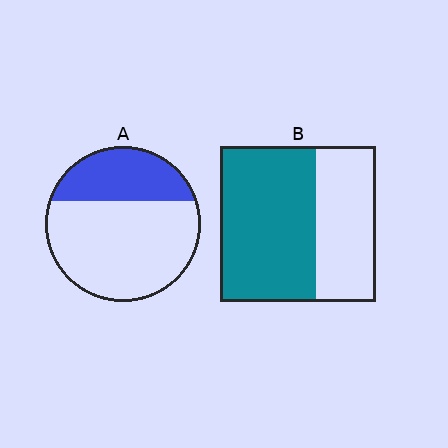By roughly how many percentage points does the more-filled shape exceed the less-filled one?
By roughly 30 percentage points (B over A).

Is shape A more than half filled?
No.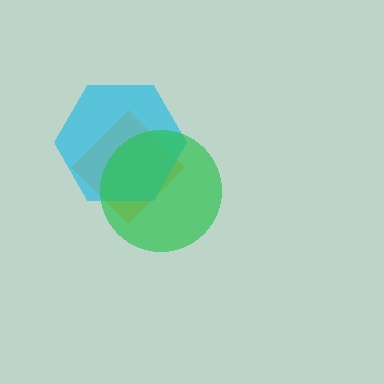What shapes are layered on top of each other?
The layered shapes are: an orange diamond, a cyan hexagon, a green circle.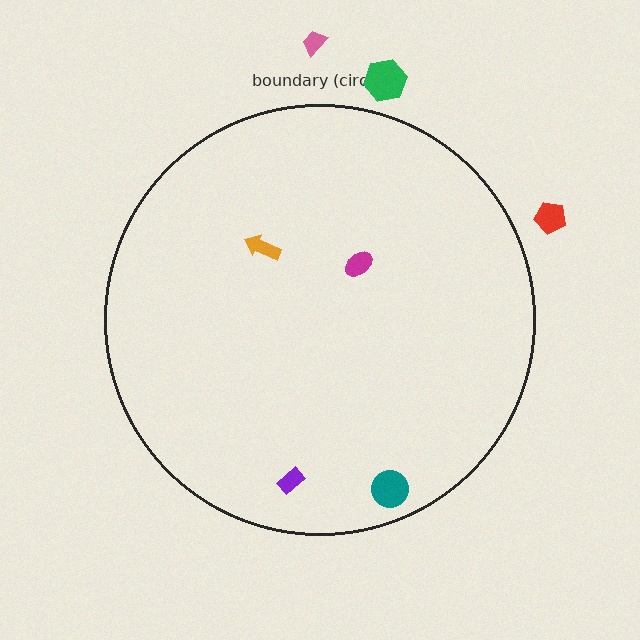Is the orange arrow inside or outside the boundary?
Inside.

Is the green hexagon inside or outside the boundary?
Outside.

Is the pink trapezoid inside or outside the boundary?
Outside.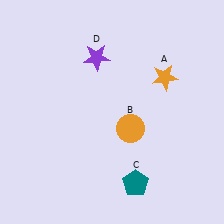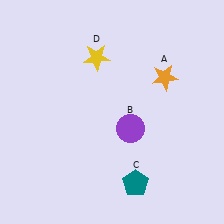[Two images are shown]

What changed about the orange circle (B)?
In Image 1, B is orange. In Image 2, it changed to purple.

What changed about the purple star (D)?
In Image 1, D is purple. In Image 2, it changed to yellow.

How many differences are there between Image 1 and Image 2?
There are 2 differences between the two images.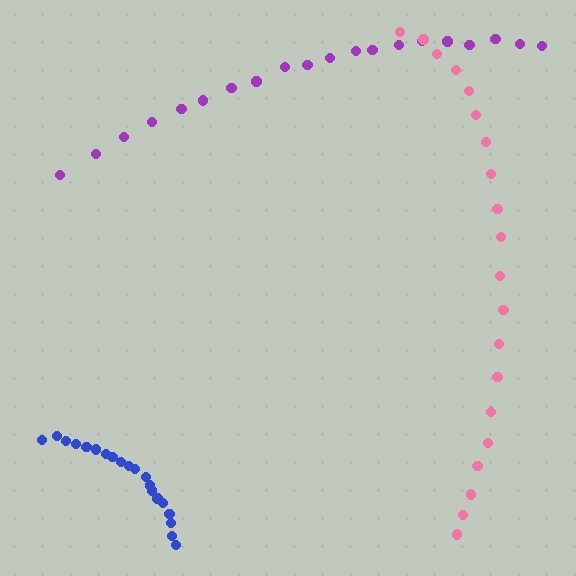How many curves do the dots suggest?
There are 3 distinct paths.